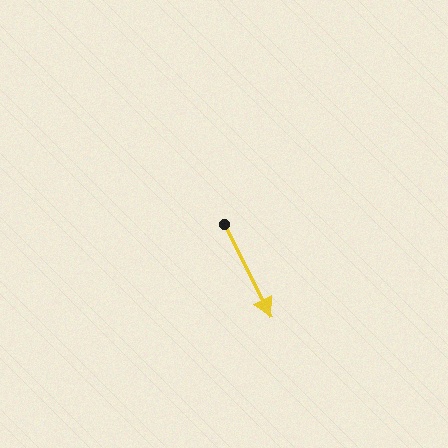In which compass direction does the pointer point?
Southeast.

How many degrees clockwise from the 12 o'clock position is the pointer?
Approximately 153 degrees.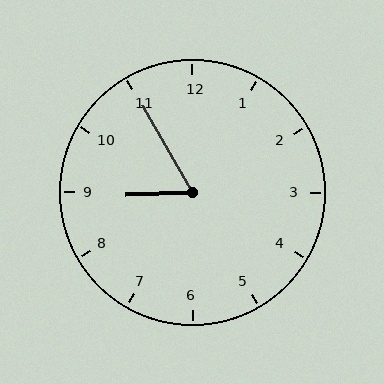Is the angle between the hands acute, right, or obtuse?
It is acute.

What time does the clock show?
8:55.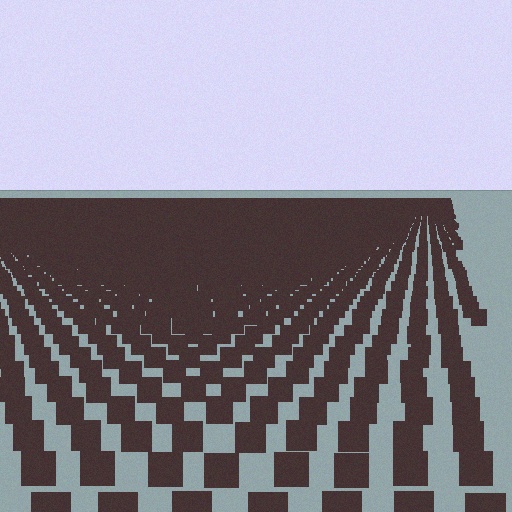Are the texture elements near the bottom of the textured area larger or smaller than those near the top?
Larger. Near the bottom, elements are closer to the viewer and appear at a bigger on-screen size.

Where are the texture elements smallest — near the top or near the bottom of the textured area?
Near the top.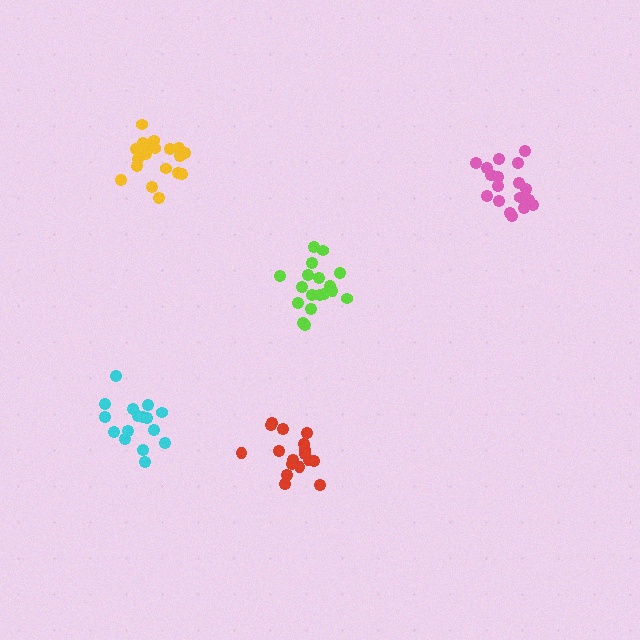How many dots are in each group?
Group 1: 18 dots, Group 2: 20 dots, Group 3: 16 dots, Group 4: 18 dots, Group 5: 17 dots (89 total).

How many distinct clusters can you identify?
There are 5 distinct clusters.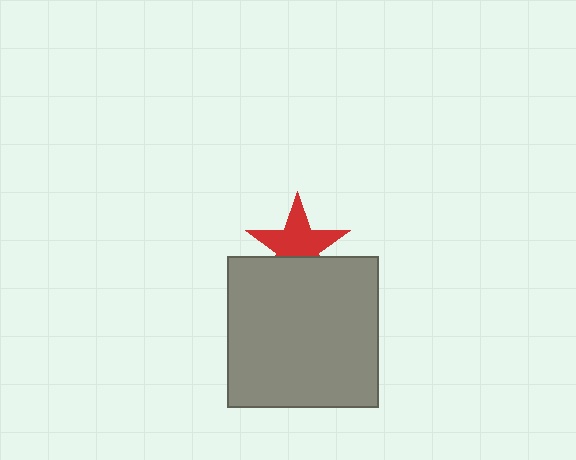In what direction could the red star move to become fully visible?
The red star could move up. That would shift it out from behind the gray square entirely.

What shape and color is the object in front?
The object in front is a gray square.